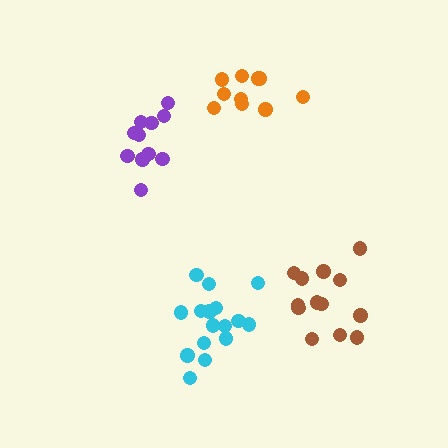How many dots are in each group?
Group 1: 13 dots, Group 2: 11 dots, Group 3: 10 dots, Group 4: 16 dots (50 total).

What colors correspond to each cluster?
The clusters are colored: brown, purple, orange, cyan.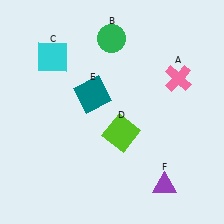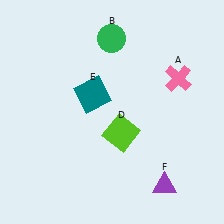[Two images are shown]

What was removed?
The cyan square (C) was removed in Image 2.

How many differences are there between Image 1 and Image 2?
There is 1 difference between the two images.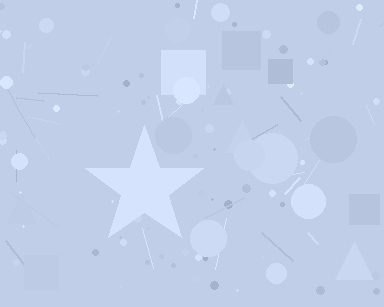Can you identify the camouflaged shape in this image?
The camouflaged shape is a star.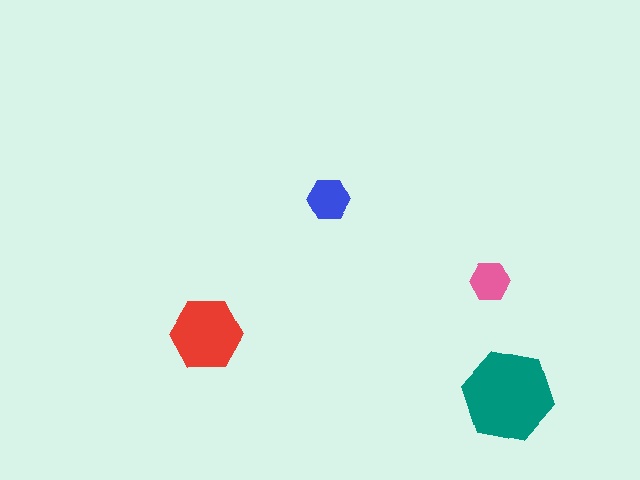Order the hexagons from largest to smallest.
the teal one, the red one, the blue one, the pink one.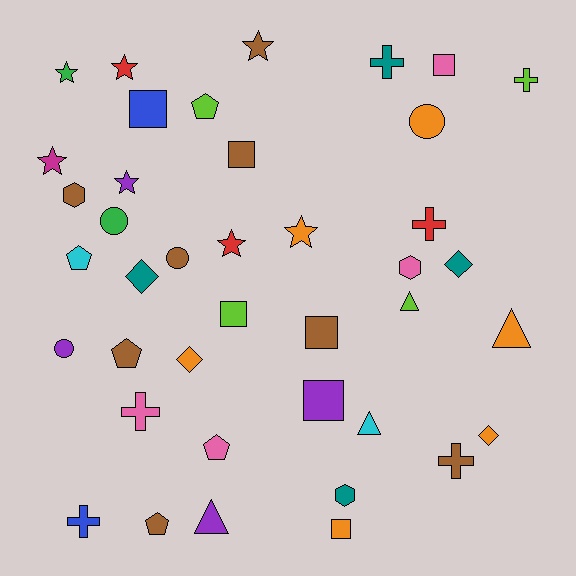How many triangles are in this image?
There are 4 triangles.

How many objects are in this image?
There are 40 objects.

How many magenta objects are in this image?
There is 1 magenta object.